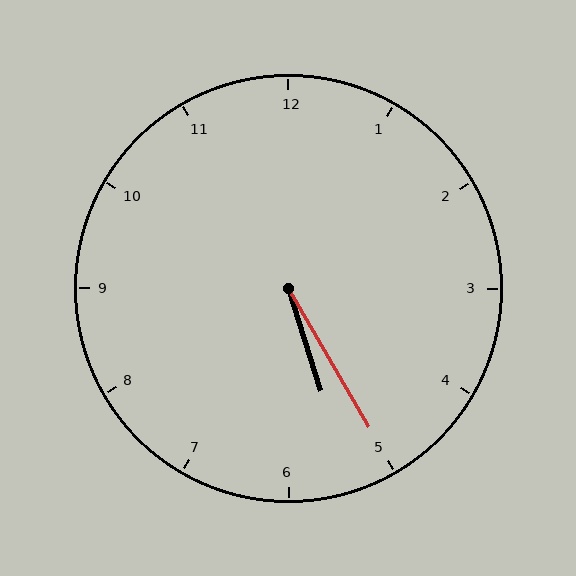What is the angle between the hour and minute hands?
Approximately 12 degrees.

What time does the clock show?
5:25.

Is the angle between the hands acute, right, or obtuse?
It is acute.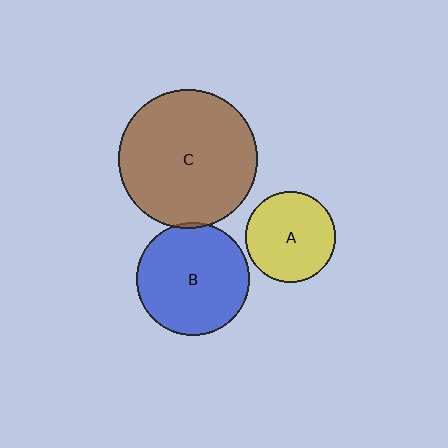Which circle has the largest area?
Circle C (brown).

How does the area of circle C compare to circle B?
Approximately 1.5 times.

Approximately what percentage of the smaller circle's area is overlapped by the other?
Approximately 5%.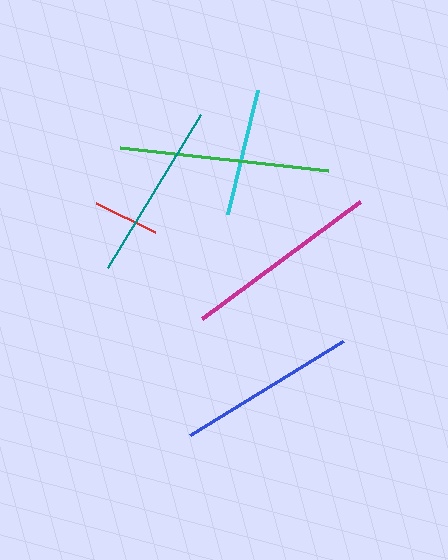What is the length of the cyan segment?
The cyan segment is approximately 127 pixels long.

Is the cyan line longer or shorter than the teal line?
The teal line is longer than the cyan line.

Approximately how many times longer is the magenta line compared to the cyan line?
The magenta line is approximately 1.5 times the length of the cyan line.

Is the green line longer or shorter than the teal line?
The green line is longer than the teal line.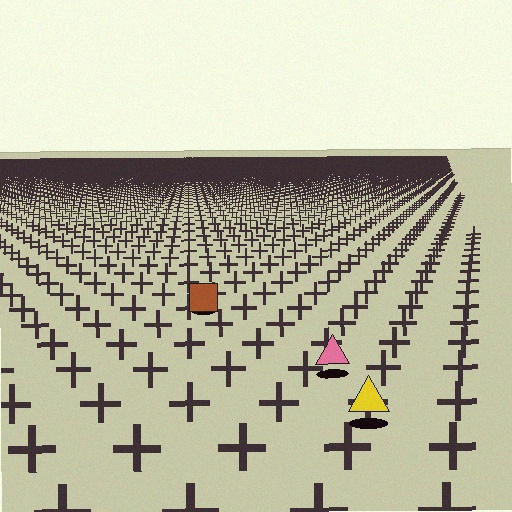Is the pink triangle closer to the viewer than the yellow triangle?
No. The yellow triangle is closer — you can tell from the texture gradient: the ground texture is coarser near it.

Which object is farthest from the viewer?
The brown square is farthest from the viewer. It appears smaller and the ground texture around it is denser.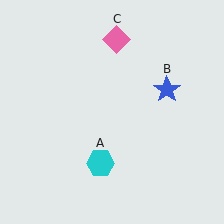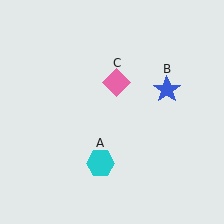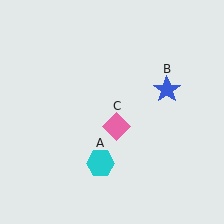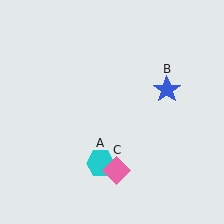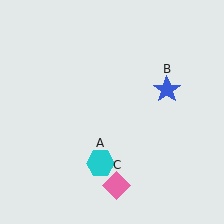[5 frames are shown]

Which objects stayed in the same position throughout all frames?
Cyan hexagon (object A) and blue star (object B) remained stationary.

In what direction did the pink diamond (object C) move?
The pink diamond (object C) moved down.